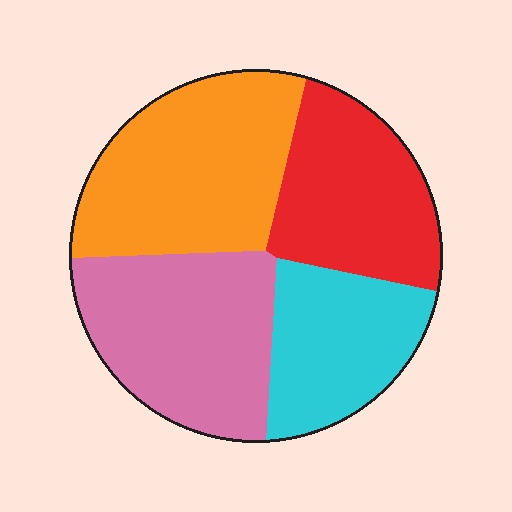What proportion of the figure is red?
Red takes up about one quarter (1/4) of the figure.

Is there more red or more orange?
Orange.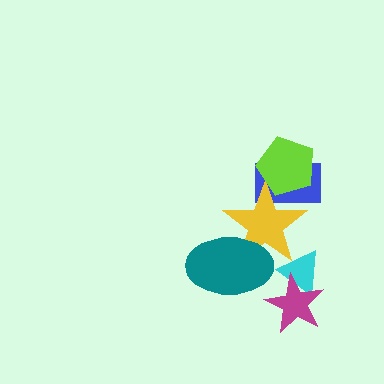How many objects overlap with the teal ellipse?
1 object overlaps with the teal ellipse.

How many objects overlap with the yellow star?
4 objects overlap with the yellow star.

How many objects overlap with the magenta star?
1 object overlaps with the magenta star.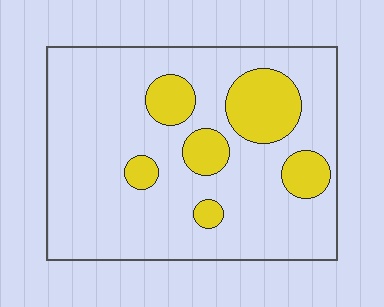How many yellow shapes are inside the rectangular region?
6.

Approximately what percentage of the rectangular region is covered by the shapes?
Approximately 20%.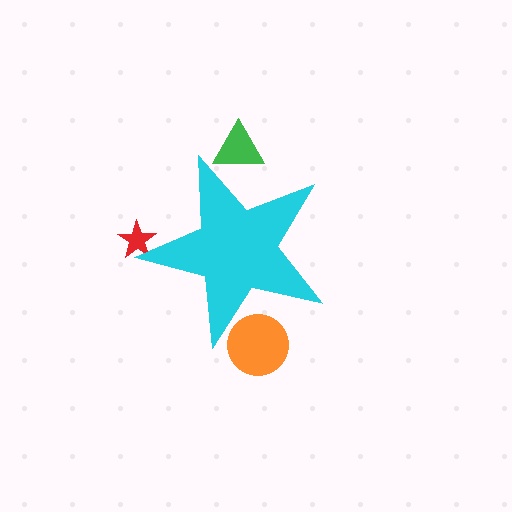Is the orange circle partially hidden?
Yes, the orange circle is partially hidden behind the cyan star.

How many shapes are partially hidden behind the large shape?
3 shapes are partially hidden.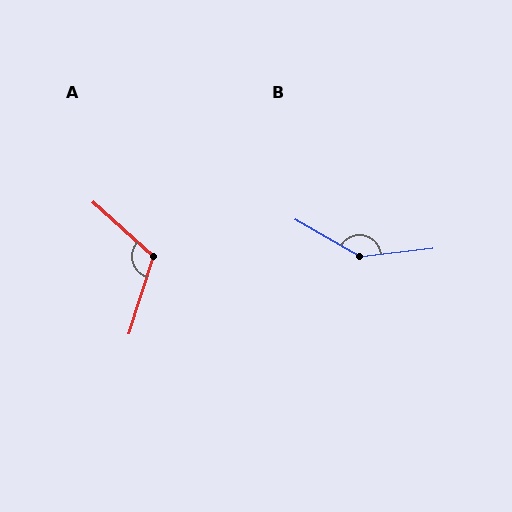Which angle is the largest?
B, at approximately 143 degrees.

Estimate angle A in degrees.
Approximately 115 degrees.